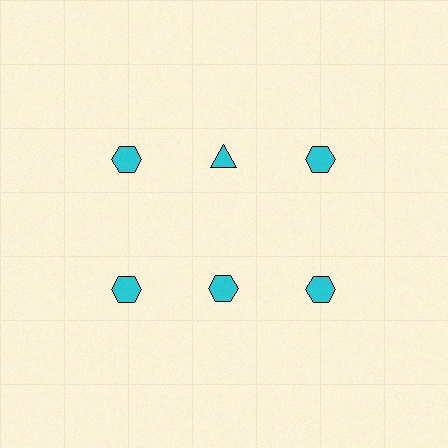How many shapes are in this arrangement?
There are 6 shapes arranged in a grid pattern.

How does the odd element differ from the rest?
It has a different shape: triangle instead of hexagon.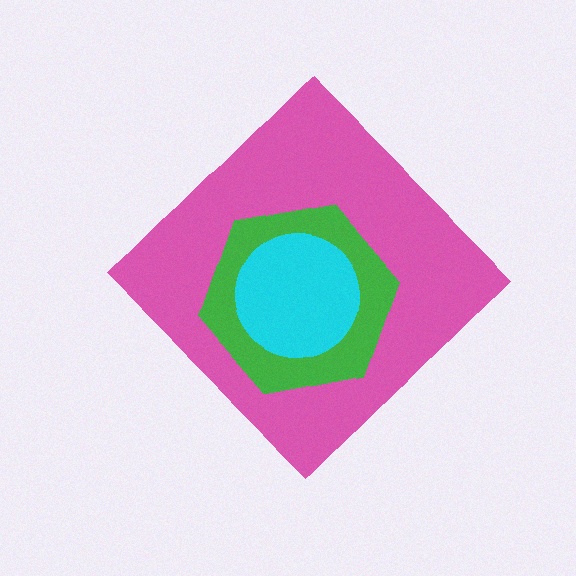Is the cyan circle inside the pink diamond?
Yes.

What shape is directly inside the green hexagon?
The cyan circle.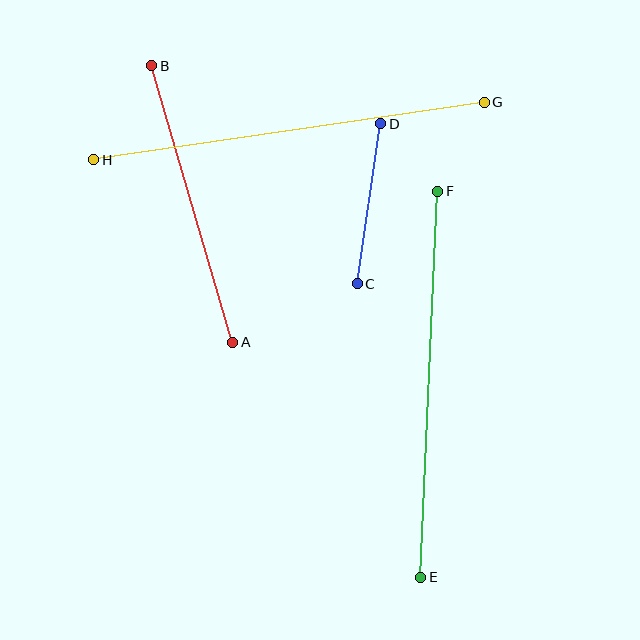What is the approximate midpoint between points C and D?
The midpoint is at approximately (369, 204) pixels.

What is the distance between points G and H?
The distance is approximately 395 pixels.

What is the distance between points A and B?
The distance is approximately 288 pixels.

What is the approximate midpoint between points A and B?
The midpoint is at approximately (192, 204) pixels.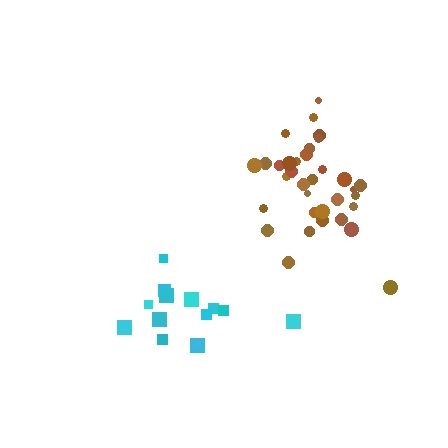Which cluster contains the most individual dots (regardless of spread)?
Brown (34).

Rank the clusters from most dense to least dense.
brown, cyan.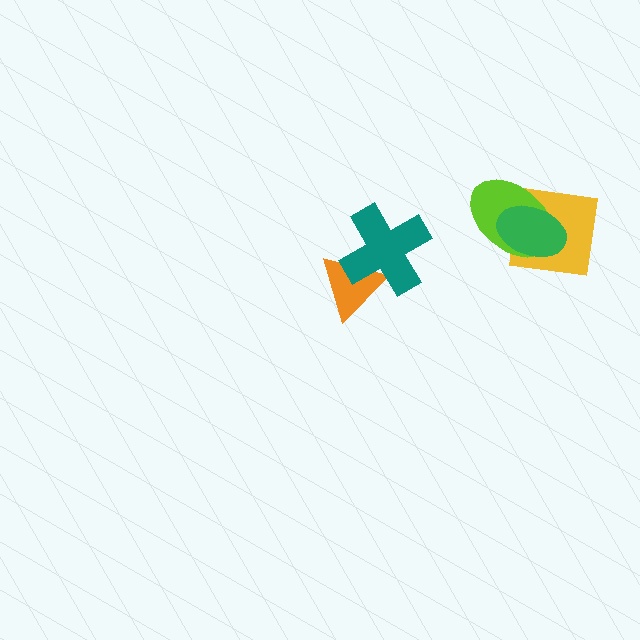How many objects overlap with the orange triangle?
1 object overlaps with the orange triangle.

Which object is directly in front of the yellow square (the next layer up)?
The lime ellipse is directly in front of the yellow square.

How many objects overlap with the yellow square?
2 objects overlap with the yellow square.